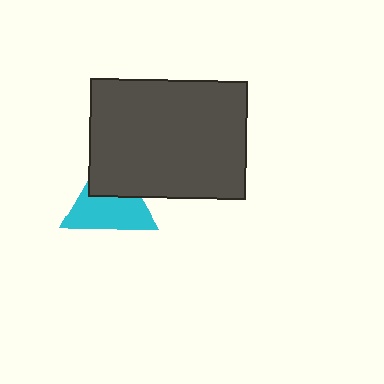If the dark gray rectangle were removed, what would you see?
You would see the complete cyan triangle.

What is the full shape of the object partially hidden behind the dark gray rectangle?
The partially hidden object is a cyan triangle.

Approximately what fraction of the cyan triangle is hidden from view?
Roughly 39% of the cyan triangle is hidden behind the dark gray rectangle.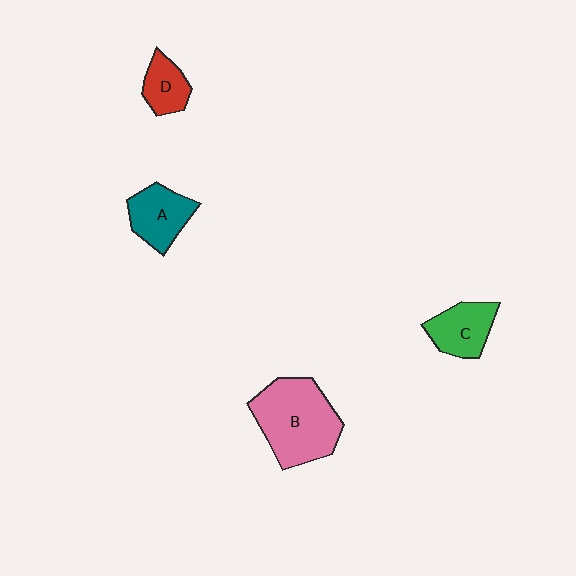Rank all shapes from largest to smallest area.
From largest to smallest: B (pink), A (teal), C (green), D (red).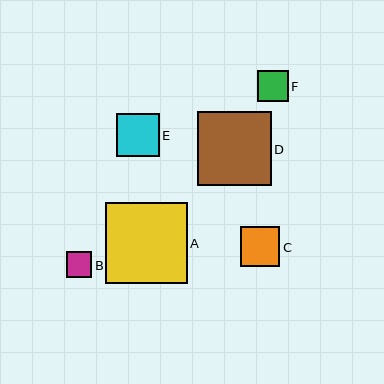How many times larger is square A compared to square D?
Square A is approximately 1.1 times the size of square D.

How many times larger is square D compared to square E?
Square D is approximately 1.7 times the size of square E.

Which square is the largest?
Square A is the largest with a size of approximately 81 pixels.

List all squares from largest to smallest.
From largest to smallest: A, D, E, C, F, B.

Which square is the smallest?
Square B is the smallest with a size of approximately 26 pixels.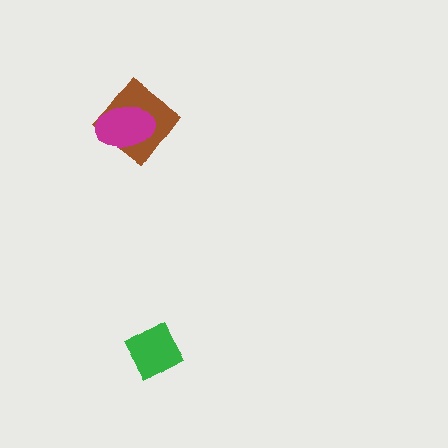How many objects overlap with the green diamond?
0 objects overlap with the green diamond.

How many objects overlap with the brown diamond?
1 object overlaps with the brown diamond.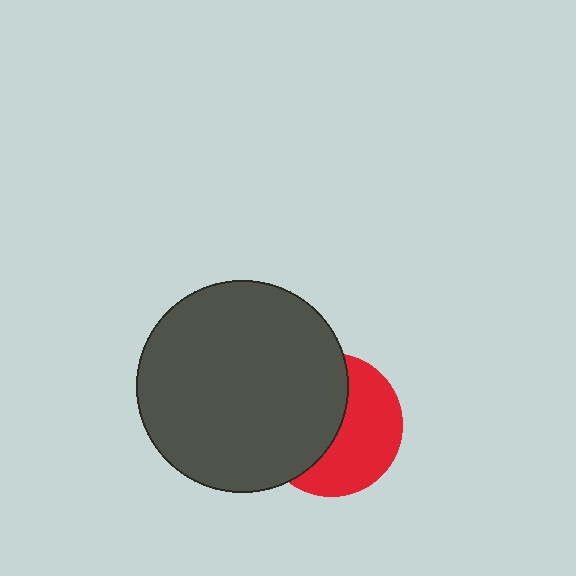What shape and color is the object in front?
The object in front is a dark gray circle.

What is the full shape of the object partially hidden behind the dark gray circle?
The partially hidden object is a red circle.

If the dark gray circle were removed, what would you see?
You would see the complete red circle.